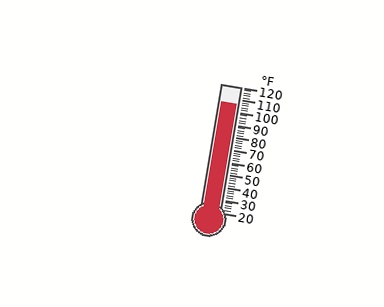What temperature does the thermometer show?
The thermometer shows approximately 106°F.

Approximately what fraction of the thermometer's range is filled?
The thermometer is filled to approximately 85% of its range.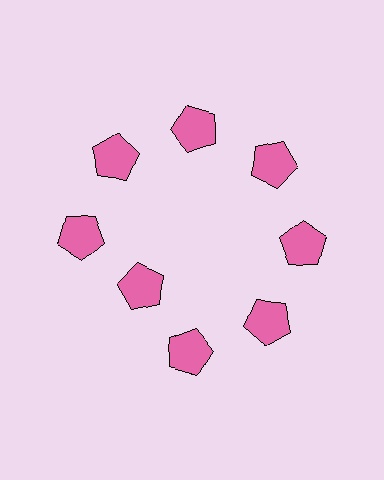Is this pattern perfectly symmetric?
No. The 8 pink pentagons are arranged in a ring, but one element near the 8 o'clock position is pulled inward toward the center, breaking the 8-fold rotational symmetry.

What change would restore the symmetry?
The symmetry would be restored by moving it outward, back onto the ring so that all 8 pentagons sit at equal angles and equal distance from the center.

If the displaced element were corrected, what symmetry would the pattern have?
It would have 8-fold rotational symmetry — the pattern would map onto itself every 45 degrees.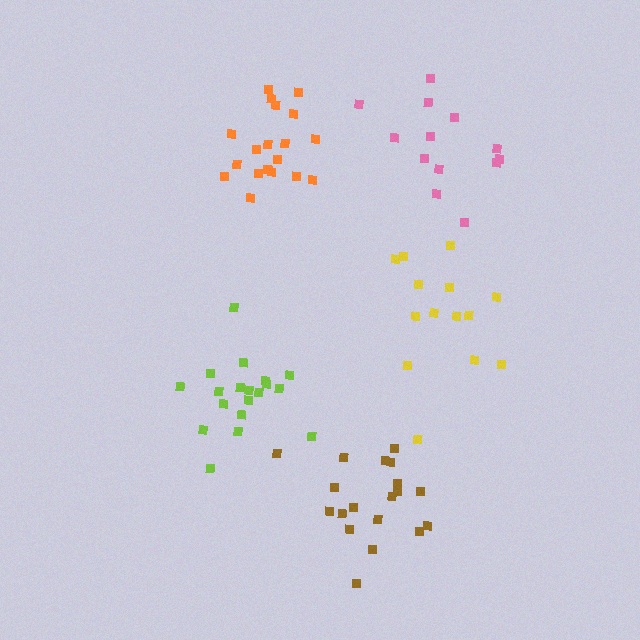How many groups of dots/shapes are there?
There are 5 groups.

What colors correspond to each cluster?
The clusters are colored: yellow, pink, orange, lime, brown.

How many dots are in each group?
Group 1: 14 dots, Group 2: 13 dots, Group 3: 19 dots, Group 4: 19 dots, Group 5: 19 dots (84 total).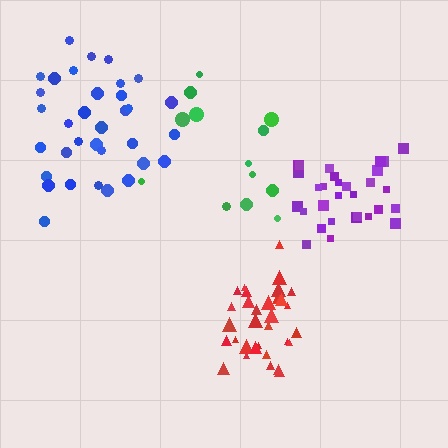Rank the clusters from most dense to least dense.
purple, red, blue, green.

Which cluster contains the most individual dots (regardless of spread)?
Blue (34).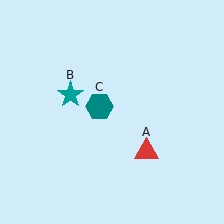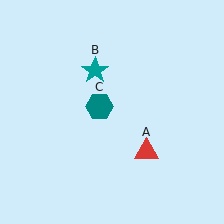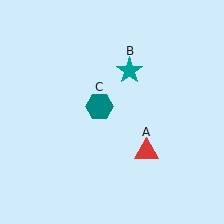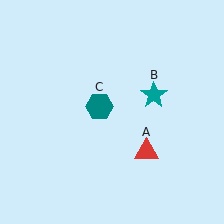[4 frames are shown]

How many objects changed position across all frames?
1 object changed position: teal star (object B).